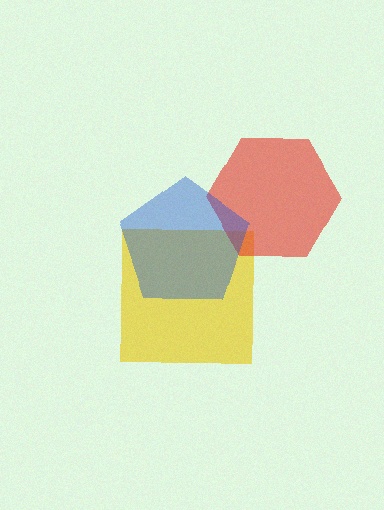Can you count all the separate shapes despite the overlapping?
Yes, there are 3 separate shapes.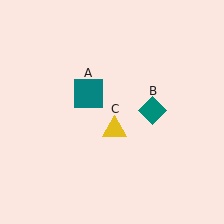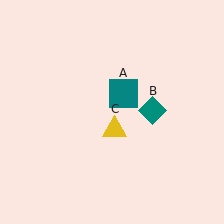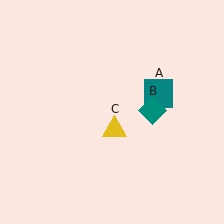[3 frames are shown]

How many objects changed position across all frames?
1 object changed position: teal square (object A).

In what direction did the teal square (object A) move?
The teal square (object A) moved right.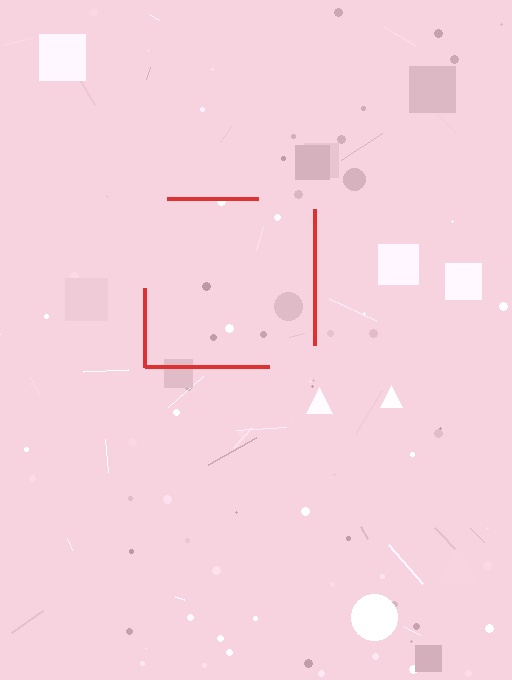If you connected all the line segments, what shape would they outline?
They would outline a square.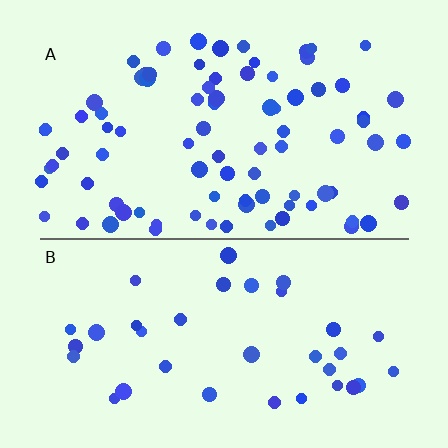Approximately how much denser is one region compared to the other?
Approximately 2.4× — region A over region B.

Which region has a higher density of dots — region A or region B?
A (the top).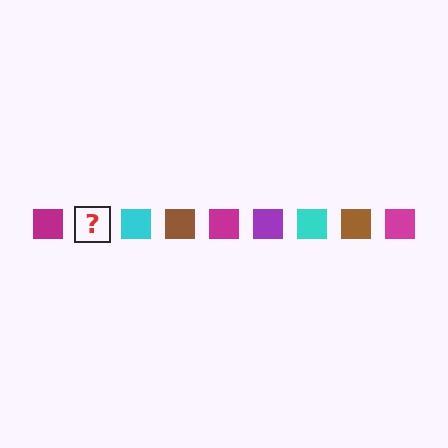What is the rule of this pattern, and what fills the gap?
The rule is that the pattern cycles through magenta, purple, cyan, brown squares. The gap should be filled with a purple square.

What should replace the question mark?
The question mark should be replaced with a purple square.